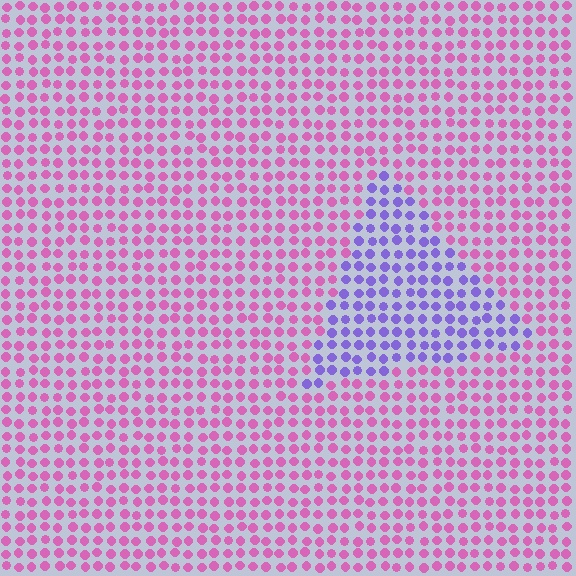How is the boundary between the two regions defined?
The boundary is defined purely by a slight shift in hue (about 61 degrees). Spacing, size, and orientation are identical on both sides.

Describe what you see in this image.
The image is filled with small pink elements in a uniform arrangement. A triangle-shaped region is visible where the elements are tinted to a slightly different hue, forming a subtle color boundary.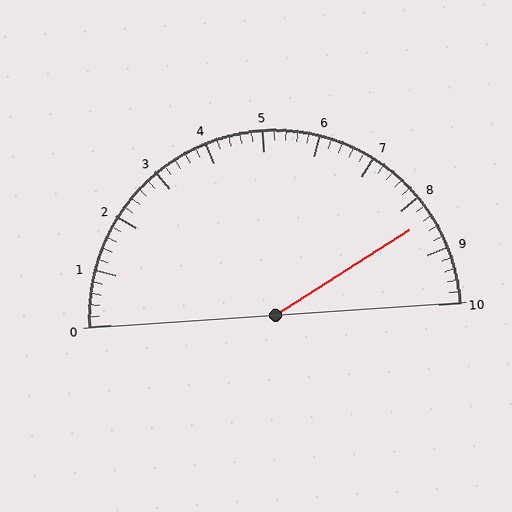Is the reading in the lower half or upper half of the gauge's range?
The reading is in the upper half of the range (0 to 10).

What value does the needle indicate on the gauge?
The needle indicates approximately 8.4.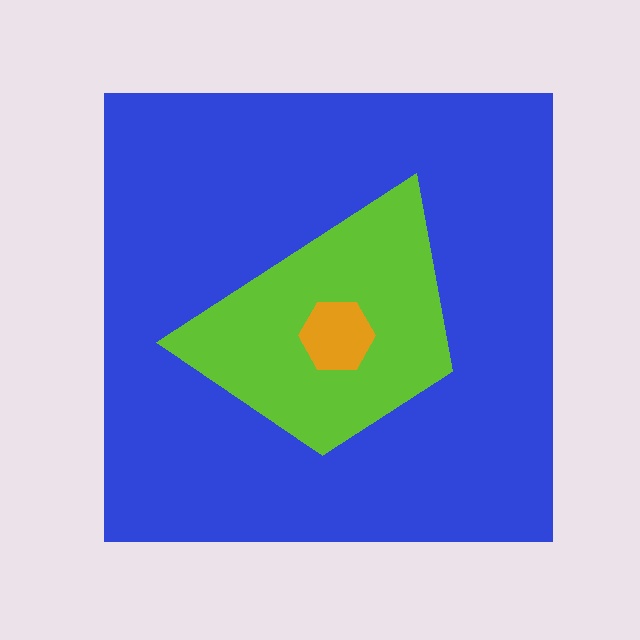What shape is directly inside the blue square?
The lime trapezoid.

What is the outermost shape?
The blue square.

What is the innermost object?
The orange hexagon.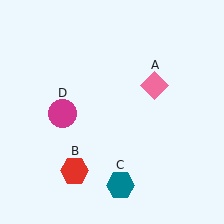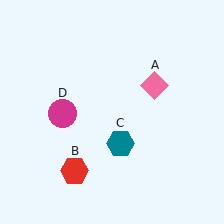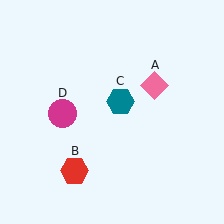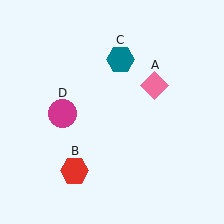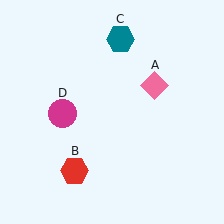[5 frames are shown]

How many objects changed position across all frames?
1 object changed position: teal hexagon (object C).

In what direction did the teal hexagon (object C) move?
The teal hexagon (object C) moved up.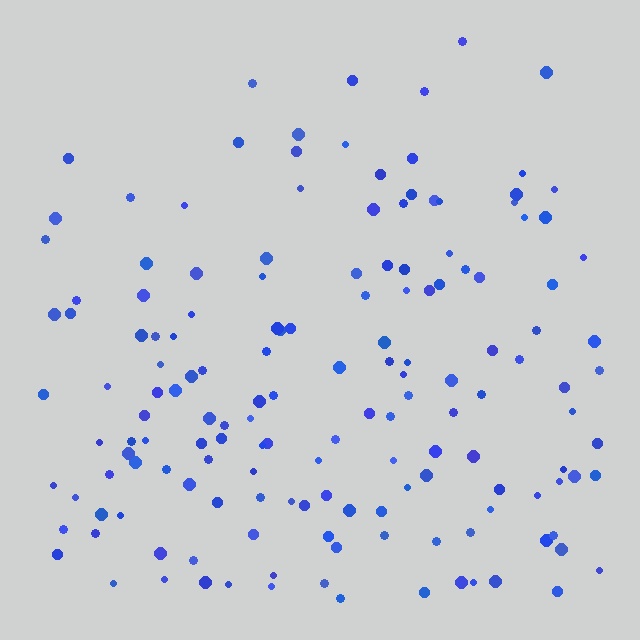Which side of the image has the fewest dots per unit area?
The top.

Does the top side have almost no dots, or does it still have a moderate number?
Still a moderate number, just noticeably fewer than the bottom.